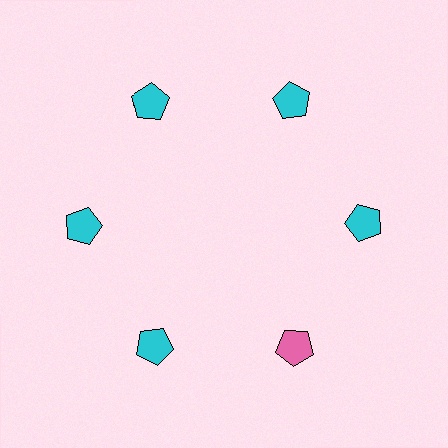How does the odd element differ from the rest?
It has a different color: pink instead of cyan.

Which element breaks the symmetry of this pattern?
The pink pentagon at roughly the 5 o'clock position breaks the symmetry. All other shapes are cyan pentagons.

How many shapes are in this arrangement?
There are 6 shapes arranged in a ring pattern.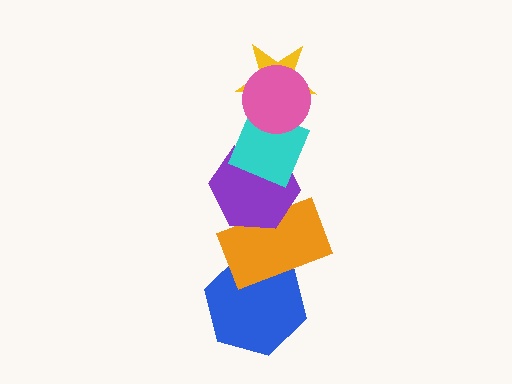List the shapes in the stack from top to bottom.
From top to bottom: the pink circle, the yellow star, the cyan diamond, the purple hexagon, the orange rectangle, the blue hexagon.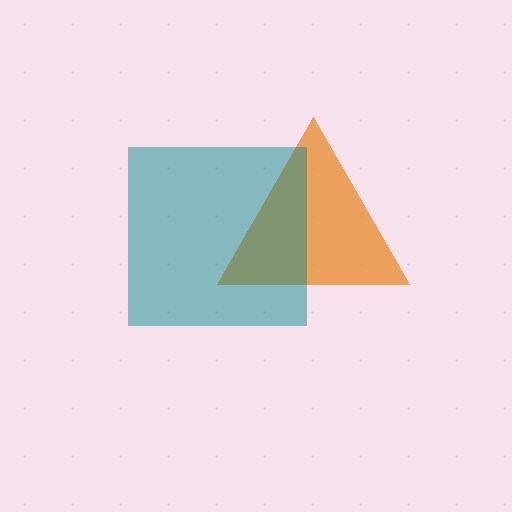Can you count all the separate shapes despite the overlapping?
Yes, there are 2 separate shapes.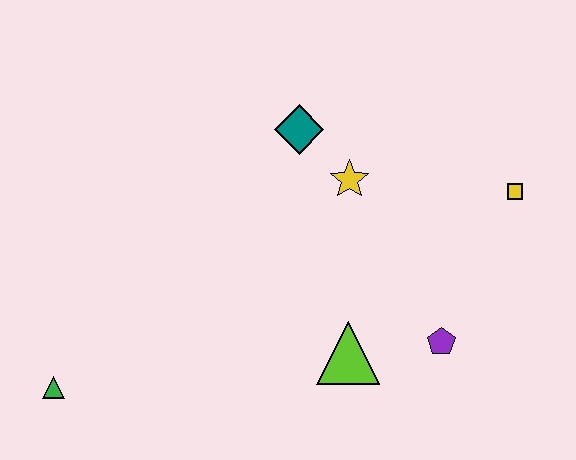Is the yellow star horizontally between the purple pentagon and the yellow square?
No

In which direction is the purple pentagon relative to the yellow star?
The purple pentagon is below the yellow star.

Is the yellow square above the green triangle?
Yes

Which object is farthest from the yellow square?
The green triangle is farthest from the yellow square.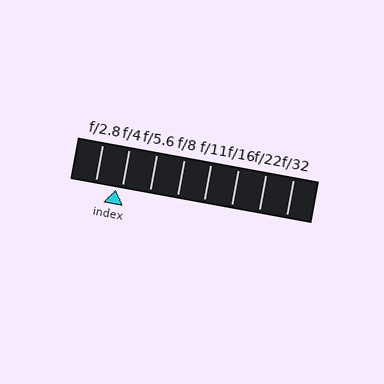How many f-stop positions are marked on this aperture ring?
There are 8 f-stop positions marked.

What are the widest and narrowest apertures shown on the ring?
The widest aperture shown is f/2.8 and the narrowest is f/32.